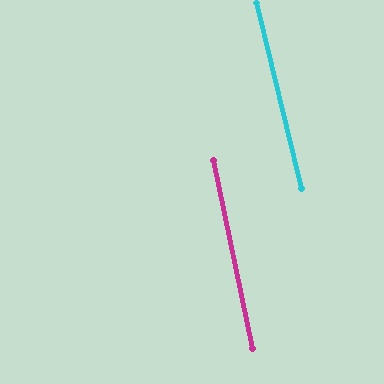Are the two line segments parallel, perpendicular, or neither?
Parallel — their directions differ by only 1.5°.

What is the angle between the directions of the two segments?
Approximately 1 degree.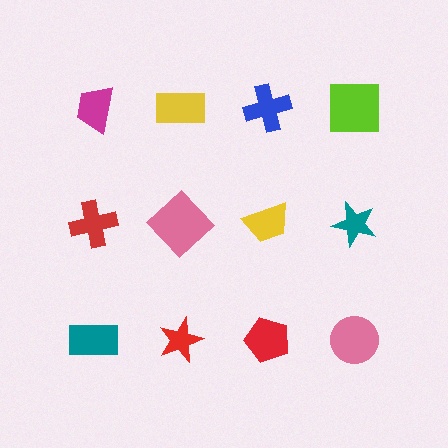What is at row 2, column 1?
A red cross.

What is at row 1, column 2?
A yellow rectangle.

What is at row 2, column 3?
A yellow trapezoid.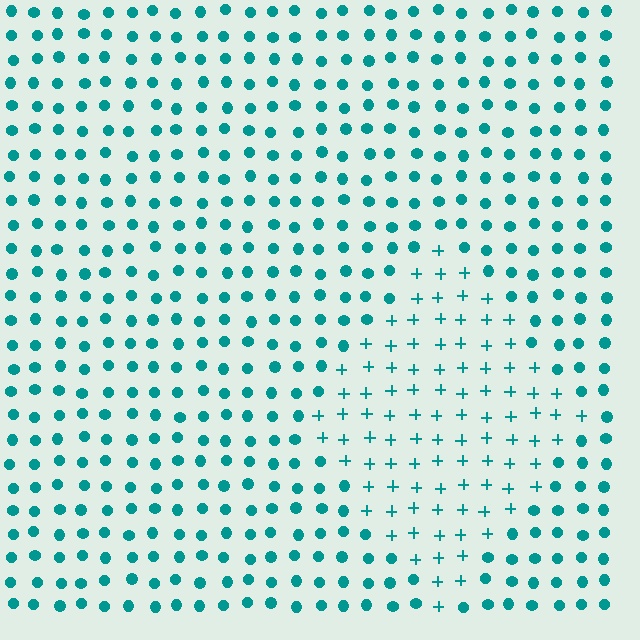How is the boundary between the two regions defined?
The boundary is defined by a change in element shape: plus signs inside vs. circles outside. All elements share the same color and spacing.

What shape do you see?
I see a diamond.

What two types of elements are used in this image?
The image uses plus signs inside the diamond region and circles outside it.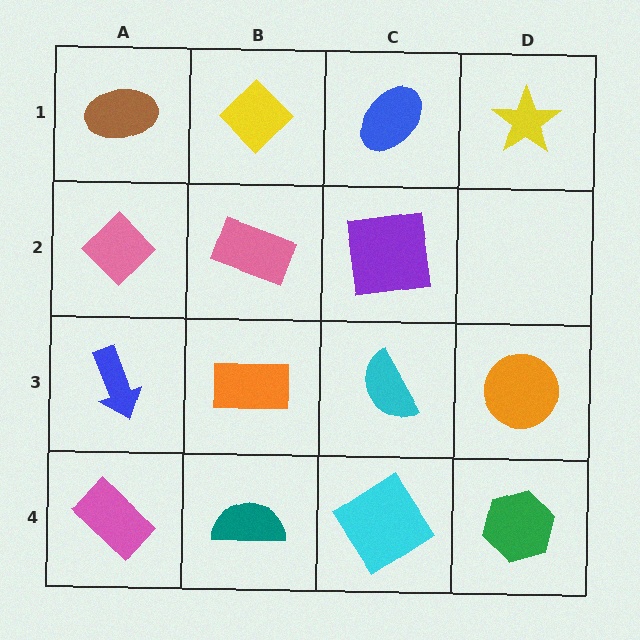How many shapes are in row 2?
3 shapes.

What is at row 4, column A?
A pink rectangle.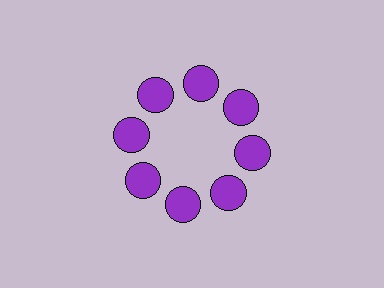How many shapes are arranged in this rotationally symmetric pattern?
There are 8 shapes, arranged in 8 groups of 1.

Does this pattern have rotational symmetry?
Yes, this pattern has 8-fold rotational symmetry. It looks the same after rotating 45 degrees around the center.